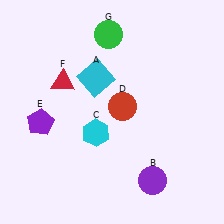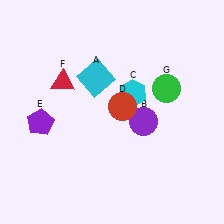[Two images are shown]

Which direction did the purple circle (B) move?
The purple circle (B) moved up.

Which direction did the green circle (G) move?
The green circle (G) moved right.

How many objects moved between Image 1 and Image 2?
3 objects moved between the two images.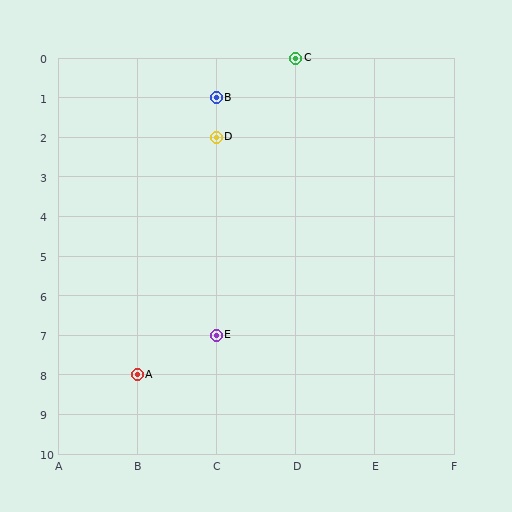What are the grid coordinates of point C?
Point C is at grid coordinates (D, 0).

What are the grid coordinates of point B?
Point B is at grid coordinates (C, 1).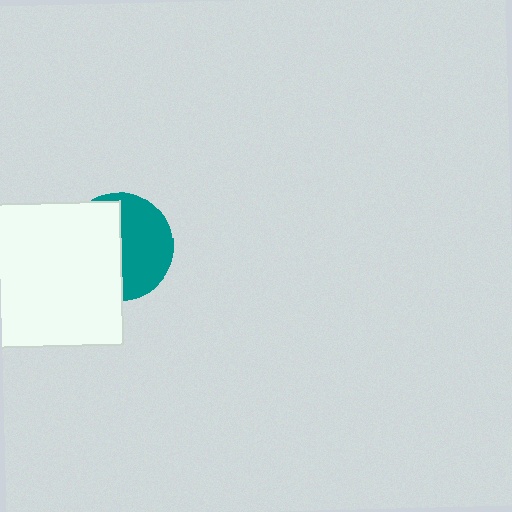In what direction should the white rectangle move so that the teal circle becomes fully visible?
The white rectangle should move left. That is the shortest direction to clear the overlap and leave the teal circle fully visible.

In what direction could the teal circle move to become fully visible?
The teal circle could move right. That would shift it out from behind the white rectangle entirely.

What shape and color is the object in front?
The object in front is a white rectangle.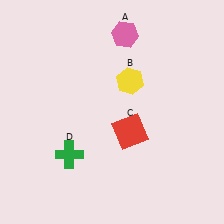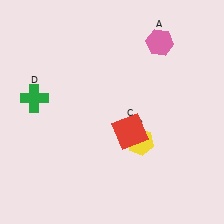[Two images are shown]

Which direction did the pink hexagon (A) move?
The pink hexagon (A) moved right.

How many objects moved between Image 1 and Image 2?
3 objects moved between the two images.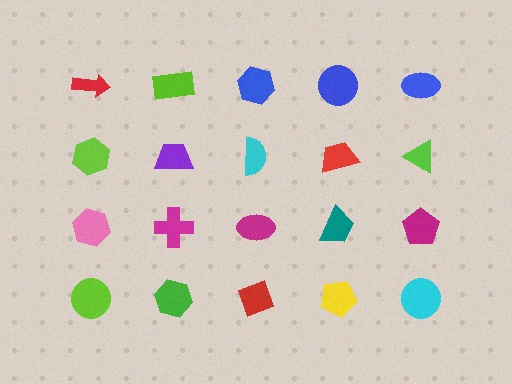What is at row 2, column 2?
A purple trapezoid.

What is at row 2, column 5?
A lime triangle.